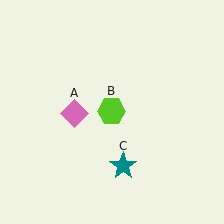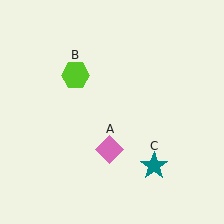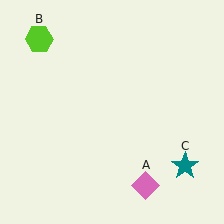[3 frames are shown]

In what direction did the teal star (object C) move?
The teal star (object C) moved right.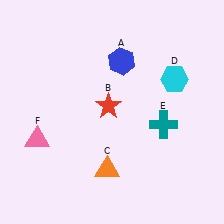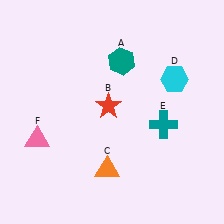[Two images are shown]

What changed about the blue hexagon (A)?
In Image 1, A is blue. In Image 2, it changed to teal.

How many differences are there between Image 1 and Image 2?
There is 1 difference between the two images.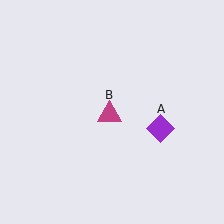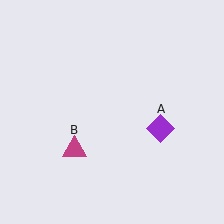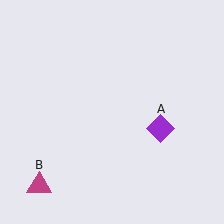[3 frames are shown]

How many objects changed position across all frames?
1 object changed position: magenta triangle (object B).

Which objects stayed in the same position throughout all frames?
Purple diamond (object A) remained stationary.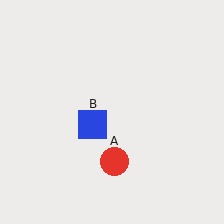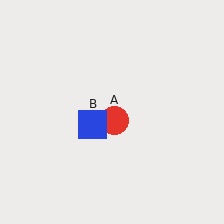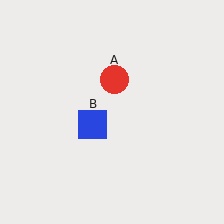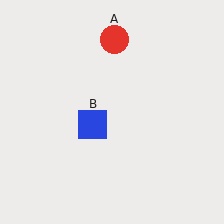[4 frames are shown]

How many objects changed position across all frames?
1 object changed position: red circle (object A).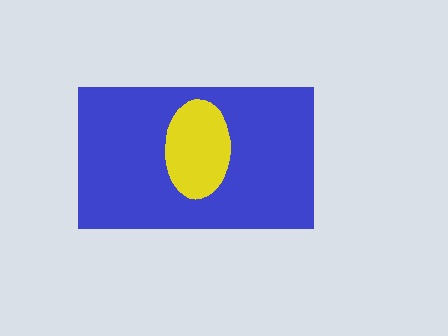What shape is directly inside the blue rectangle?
The yellow ellipse.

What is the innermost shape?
The yellow ellipse.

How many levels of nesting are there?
2.